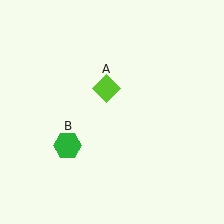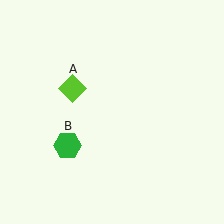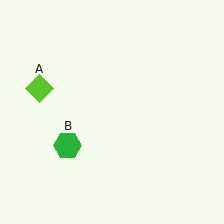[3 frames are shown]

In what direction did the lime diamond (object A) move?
The lime diamond (object A) moved left.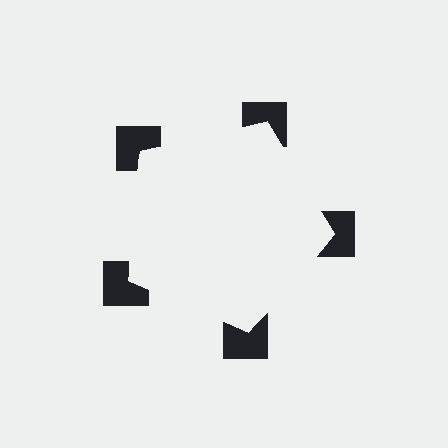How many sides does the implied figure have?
5 sides.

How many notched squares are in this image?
There are 5 — one at each vertex of the illusory pentagon.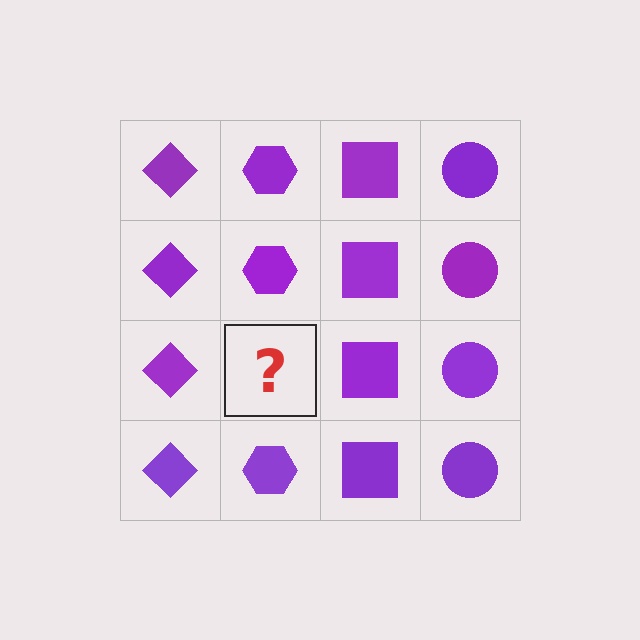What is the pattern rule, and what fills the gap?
The rule is that each column has a consistent shape. The gap should be filled with a purple hexagon.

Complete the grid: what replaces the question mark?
The question mark should be replaced with a purple hexagon.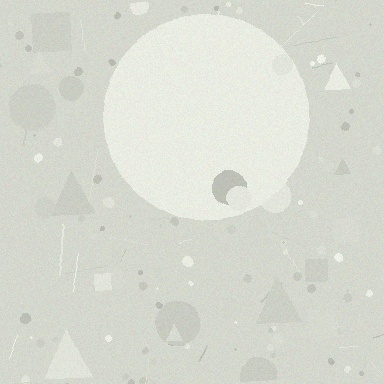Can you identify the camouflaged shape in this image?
The camouflaged shape is a circle.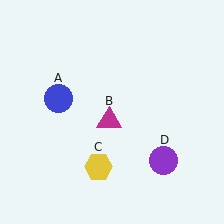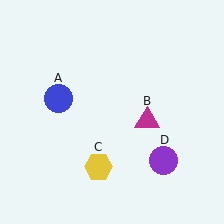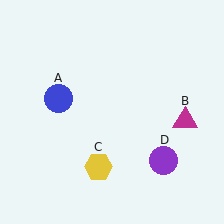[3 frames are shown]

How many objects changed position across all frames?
1 object changed position: magenta triangle (object B).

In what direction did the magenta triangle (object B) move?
The magenta triangle (object B) moved right.